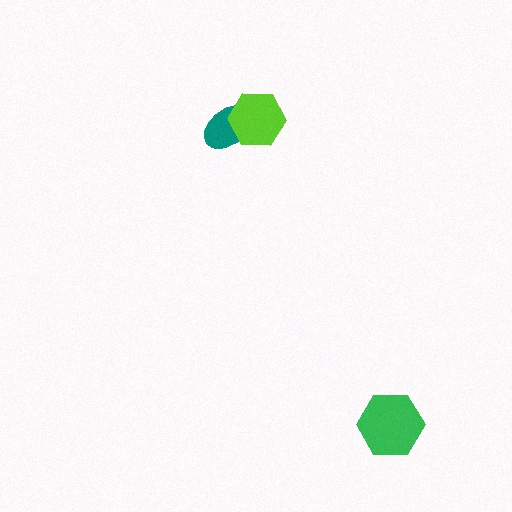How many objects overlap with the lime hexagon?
1 object overlaps with the lime hexagon.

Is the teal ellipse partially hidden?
Yes, it is partially covered by another shape.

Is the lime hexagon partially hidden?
No, no other shape covers it.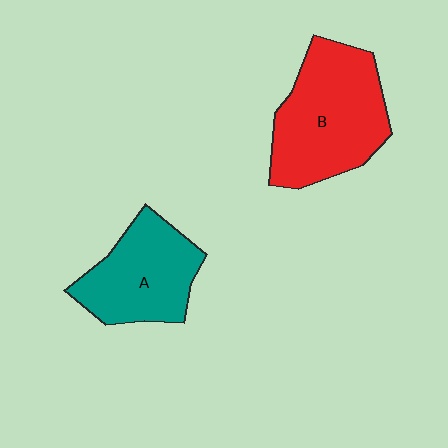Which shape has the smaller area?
Shape A (teal).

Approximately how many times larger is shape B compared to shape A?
Approximately 1.3 times.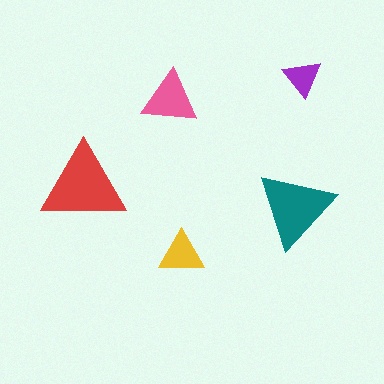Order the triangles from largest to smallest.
the red one, the teal one, the pink one, the yellow one, the purple one.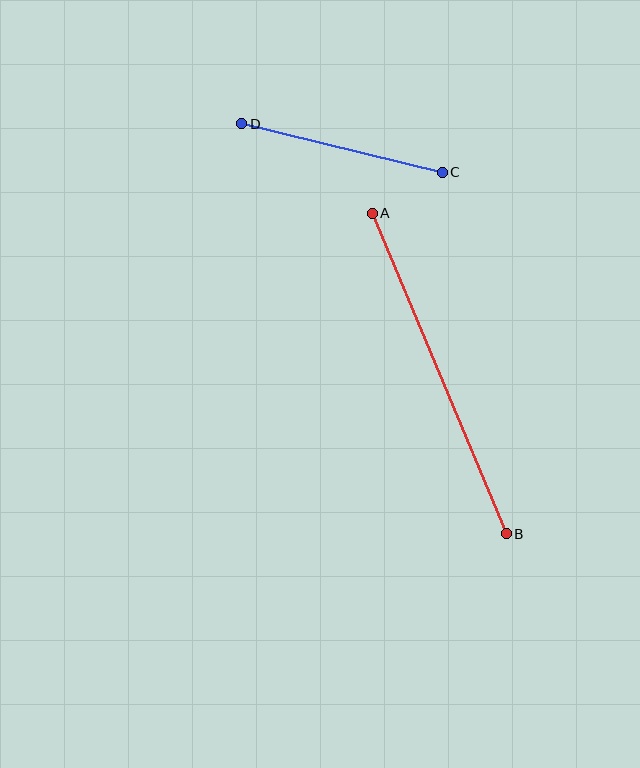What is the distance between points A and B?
The distance is approximately 348 pixels.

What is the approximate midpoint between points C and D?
The midpoint is at approximately (342, 148) pixels.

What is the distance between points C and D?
The distance is approximately 206 pixels.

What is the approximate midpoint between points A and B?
The midpoint is at approximately (439, 373) pixels.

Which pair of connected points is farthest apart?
Points A and B are farthest apart.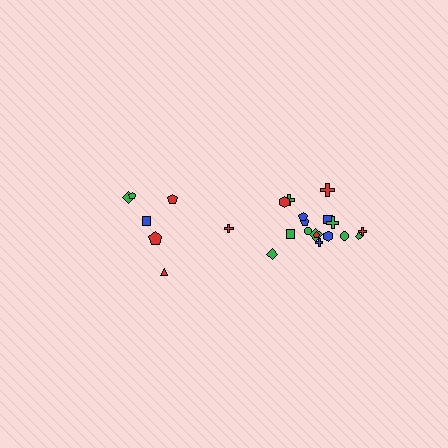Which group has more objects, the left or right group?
The right group.